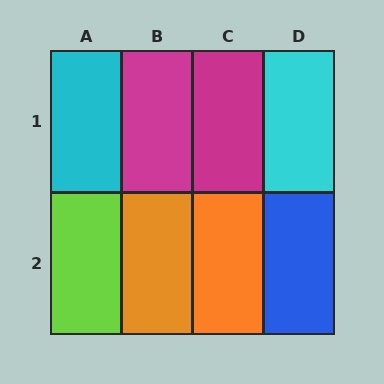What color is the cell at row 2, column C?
Orange.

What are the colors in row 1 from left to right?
Cyan, magenta, magenta, cyan.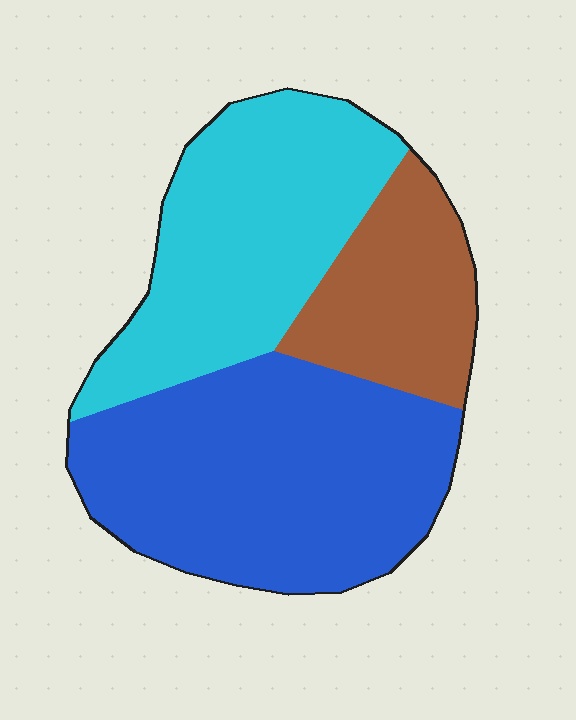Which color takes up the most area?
Blue, at roughly 45%.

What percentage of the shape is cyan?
Cyan covers roughly 35% of the shape.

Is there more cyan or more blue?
Blue.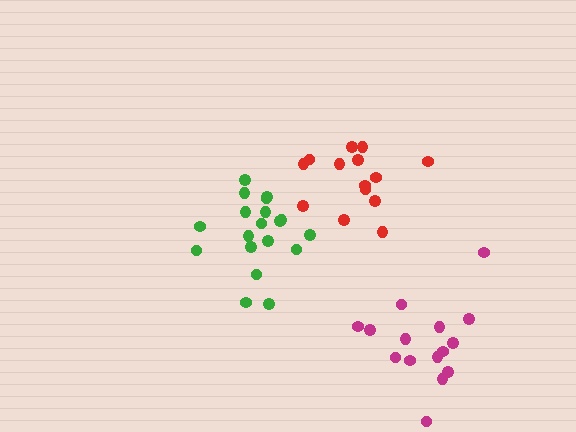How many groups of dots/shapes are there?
There are 3 groups.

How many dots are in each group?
Group 1: 15 dots, Group 2: 19 dots, Group 3: 14 dots (48 total).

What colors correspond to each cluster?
The clusters are colored: magenta, green, red.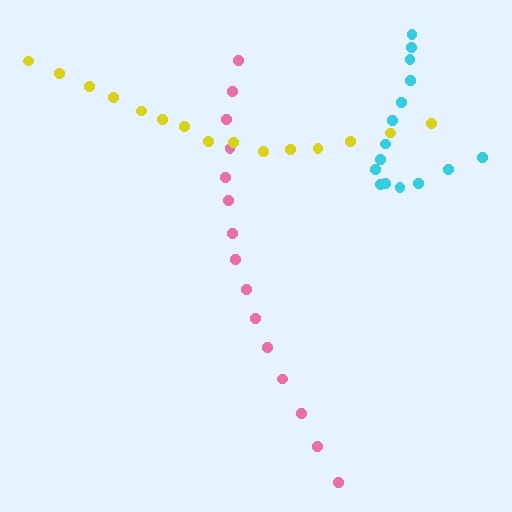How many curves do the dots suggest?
There are 3 distinct paths.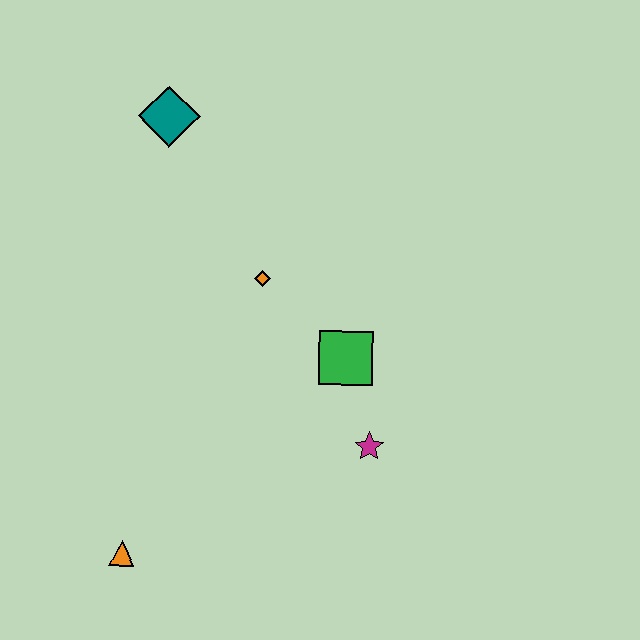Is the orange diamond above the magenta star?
Yes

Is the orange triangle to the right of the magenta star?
No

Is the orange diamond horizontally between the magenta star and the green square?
No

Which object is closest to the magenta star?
The green square is closest to the magenta star.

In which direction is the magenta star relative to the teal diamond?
The magenta star is below the teal diamond.